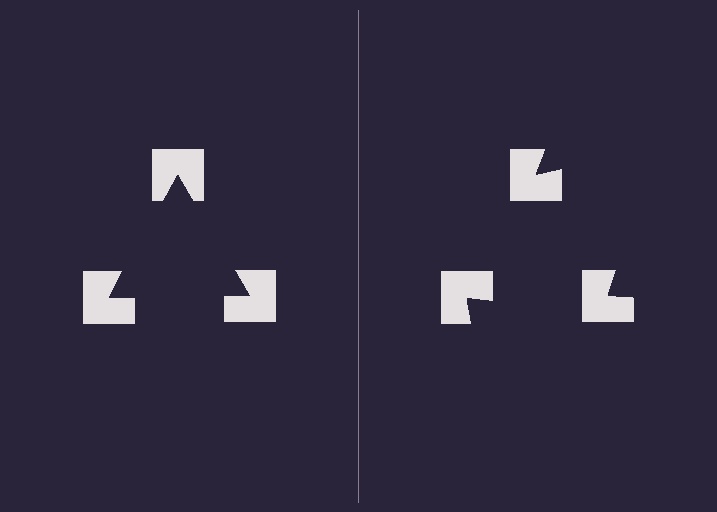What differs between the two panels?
The notched squares are positioned identically on both sides; only the wedge orientations differ. On the left they align to a triangle; on the right they are misaligned.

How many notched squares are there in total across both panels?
6 — 3 on each side.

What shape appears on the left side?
An illusory triangle.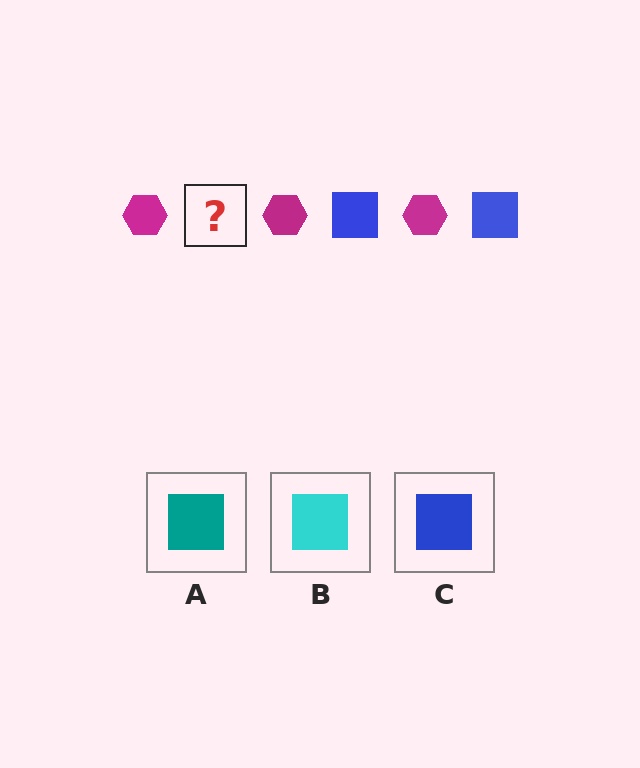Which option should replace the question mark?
Option C.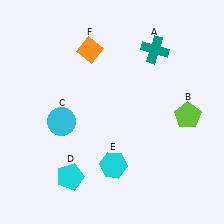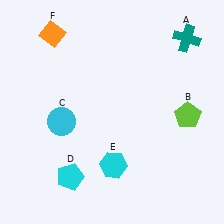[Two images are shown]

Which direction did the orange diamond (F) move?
The orange diamond (F) moved left.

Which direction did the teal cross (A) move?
The teal cross (A) moved right.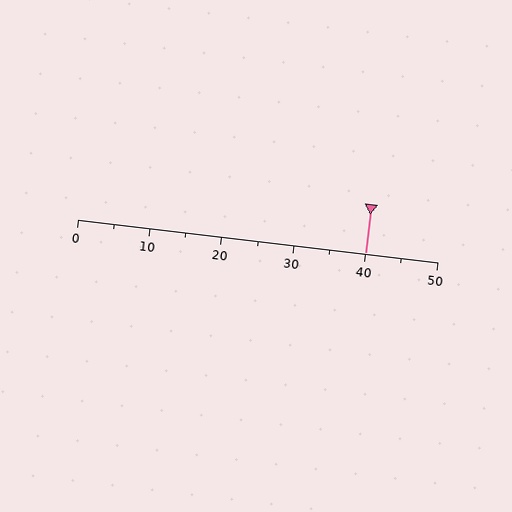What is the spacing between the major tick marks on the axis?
The major ticks are spaced 10 apart.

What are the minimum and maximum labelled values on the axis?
The axis runs from 0 to 50.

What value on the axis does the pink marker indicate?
The marker indicates approximately 40.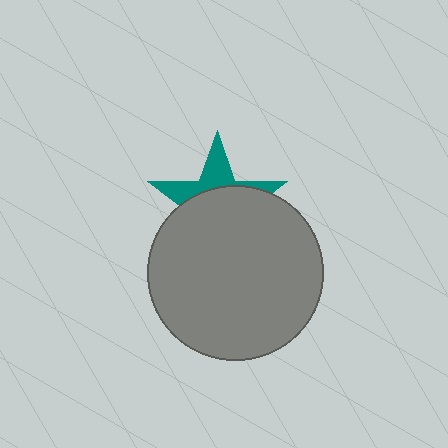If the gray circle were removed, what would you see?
You would see the complete teal star.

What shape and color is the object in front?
The object in front is a gray circle.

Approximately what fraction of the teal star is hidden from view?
Roughly 65% of the teal star is hidden behind the gray circle.